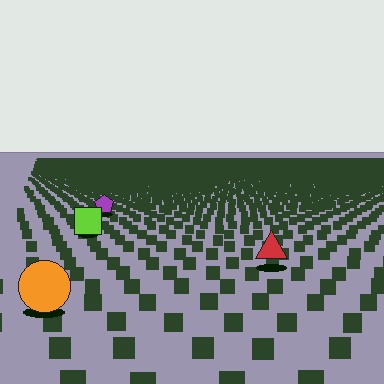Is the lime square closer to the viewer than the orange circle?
No. The orange circle is closer — you can tell from the texture gradient: the ground texture is coarser near it.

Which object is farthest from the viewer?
The purple pentagon is farthest from the viewer. It appears smaller and the ground texture around it is denser.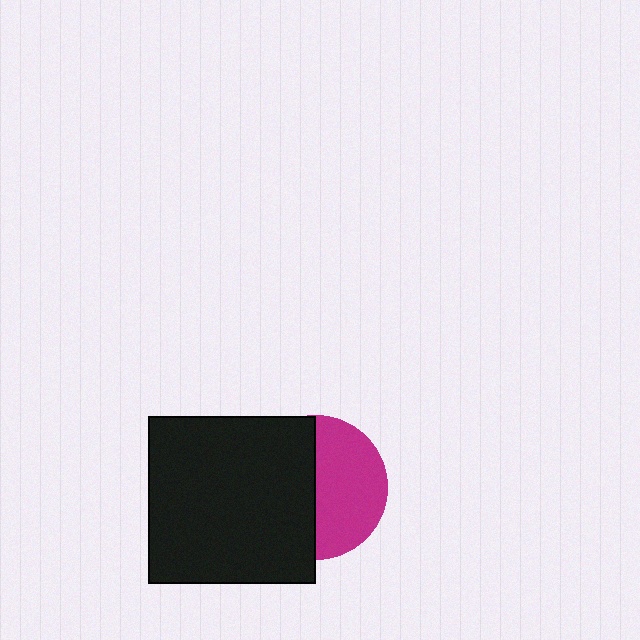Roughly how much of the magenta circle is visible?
About half of it is visible (roughly 50%).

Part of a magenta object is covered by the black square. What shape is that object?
It is a circle.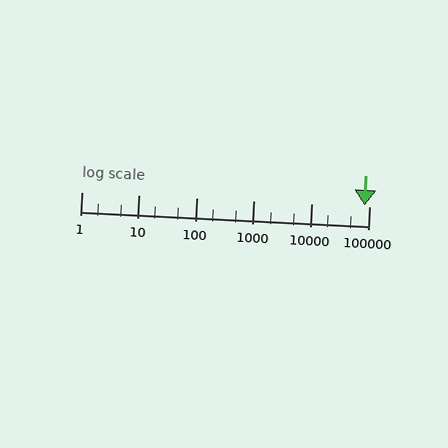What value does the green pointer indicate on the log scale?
The pointer indicates approximately 82000.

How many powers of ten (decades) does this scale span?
The scale spans 5 decades, from 1 to 100000.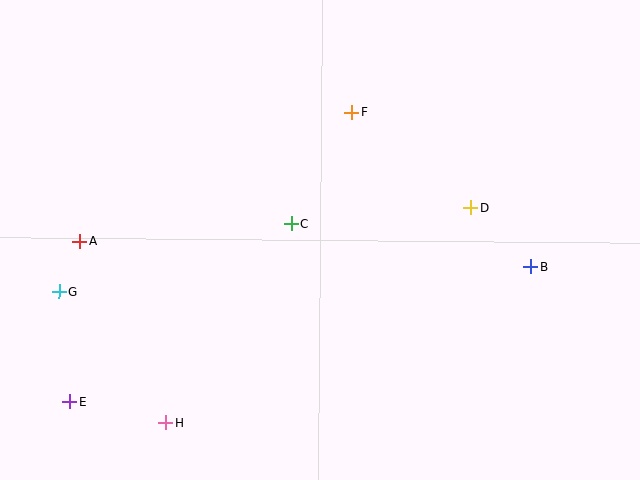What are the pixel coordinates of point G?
Point G is at (59, 291).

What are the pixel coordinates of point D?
Point D is at (471, 208).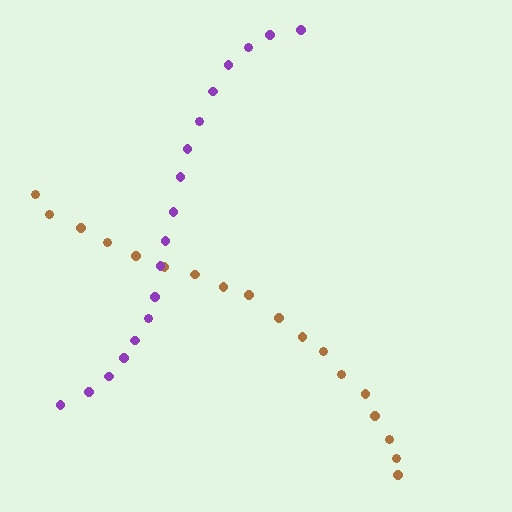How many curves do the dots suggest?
There are 2 distinct paths.